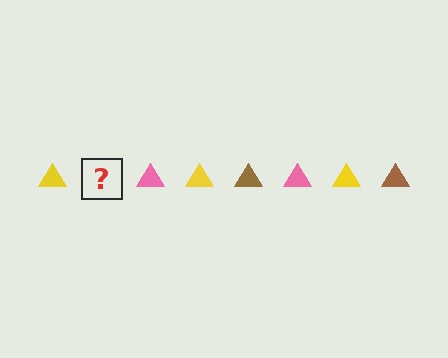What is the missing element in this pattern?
The missing element is a brown triangle.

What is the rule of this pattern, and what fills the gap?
The rule is that the pattern cycles through yellow, brown, pink triangles. The gap should be filled with a brown triangle.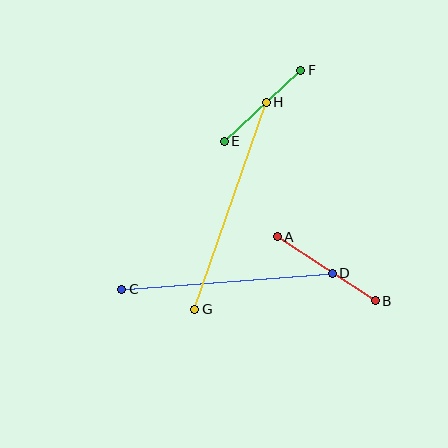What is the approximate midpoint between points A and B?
The midpoint is at approximately (326, 269) pixels.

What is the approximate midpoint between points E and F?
The midpoint is at approximately (262, 106) pixels.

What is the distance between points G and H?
The distance is approximately 219 pixels.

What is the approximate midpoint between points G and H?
The midpoint is at approximately (230, 206) pixels.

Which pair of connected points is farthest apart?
Points G and H are farthest apart.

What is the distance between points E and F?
The distance is approximately 104 pixels.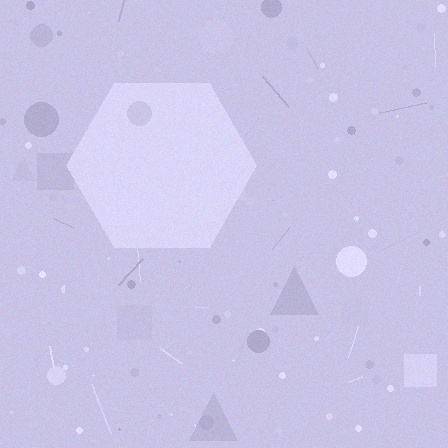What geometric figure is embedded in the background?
A hexagon is embedded in the background.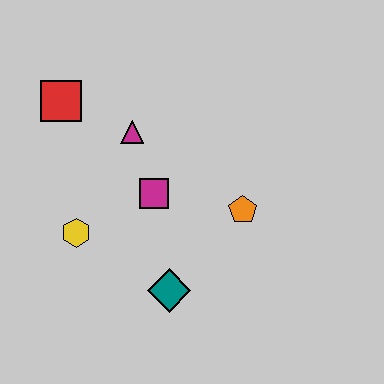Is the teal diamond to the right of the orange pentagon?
No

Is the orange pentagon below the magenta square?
Yes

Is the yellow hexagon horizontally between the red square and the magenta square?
Yes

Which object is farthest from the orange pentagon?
The red square is farthest from the orange pentagon.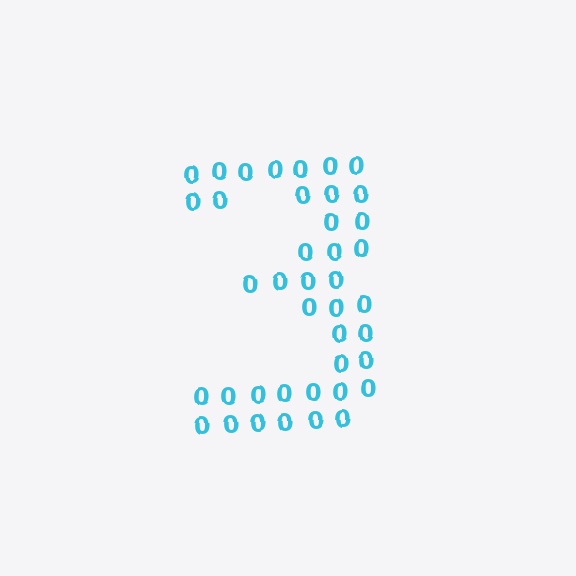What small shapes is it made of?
It is made of small digit 0's.